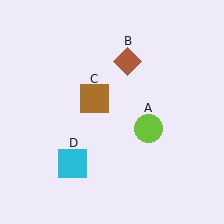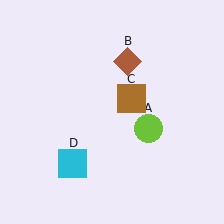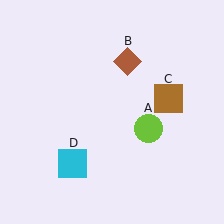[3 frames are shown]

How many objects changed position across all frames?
1 object changed position: brown square (object C).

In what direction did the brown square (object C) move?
The brown square (object C) moved right.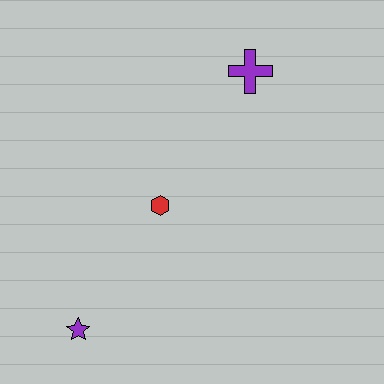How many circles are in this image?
There are no circles.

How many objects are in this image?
There are 3 objects.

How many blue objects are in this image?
There are no blue objects.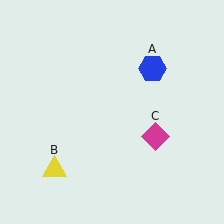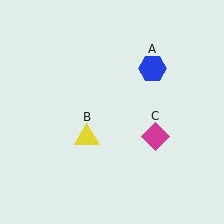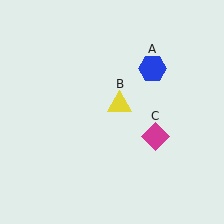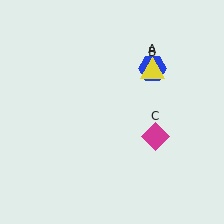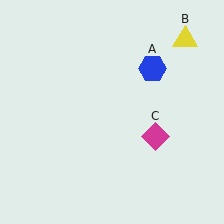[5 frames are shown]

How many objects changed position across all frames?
1 object changed position: yellow triangle (object B).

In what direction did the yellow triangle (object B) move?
The yellow triangle (object B) moved up and to the right.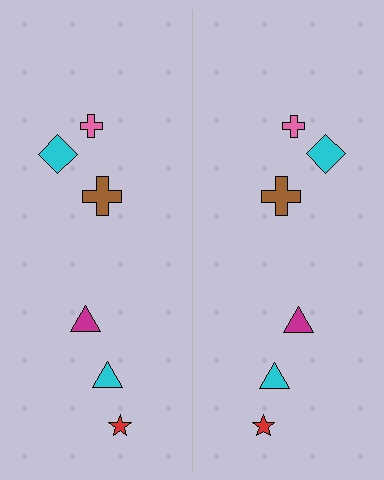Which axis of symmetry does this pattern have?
The pattern has a vertical axis of symmetry running through the center of the image.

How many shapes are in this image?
There are 12 shapes in this image.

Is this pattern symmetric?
Yes, this pattern has bilateral (reflection) symmetry.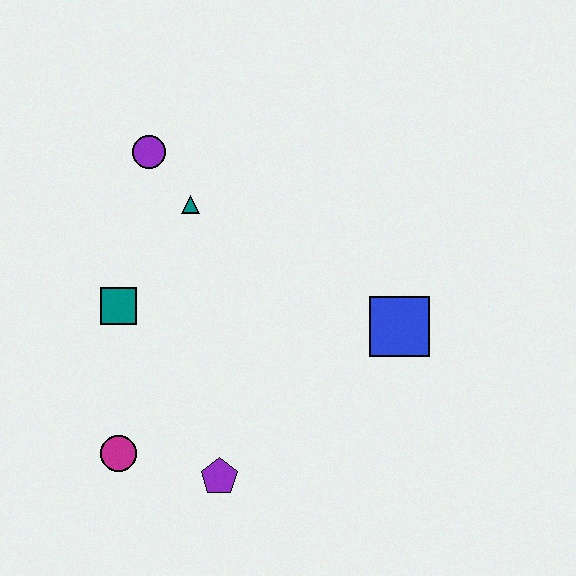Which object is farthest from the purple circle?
The purple pentagon is farthest from the purple circle.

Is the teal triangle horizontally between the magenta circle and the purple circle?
No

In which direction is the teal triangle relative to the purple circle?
The teal triangle is below the purple circle.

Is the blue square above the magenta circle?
Yes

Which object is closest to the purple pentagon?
The magenta circle is closest to the purple pentagon.